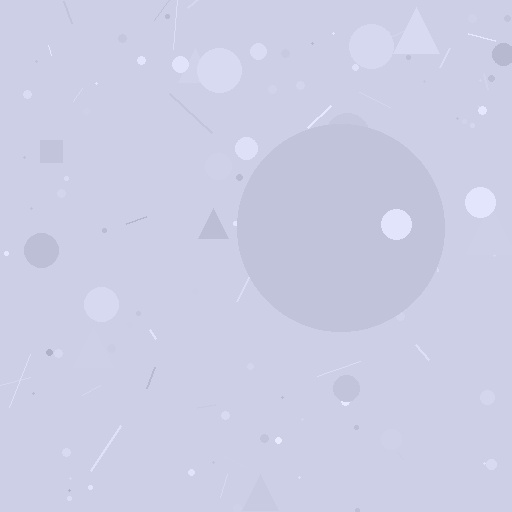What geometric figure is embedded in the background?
A circle is embedded in the background.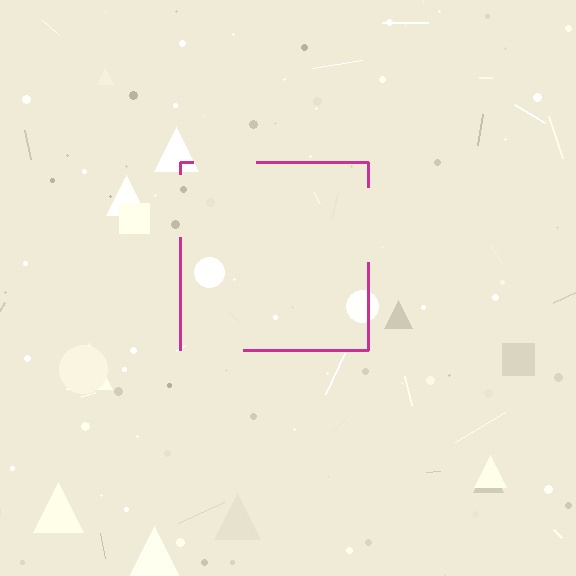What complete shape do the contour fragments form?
The contour fragments form a square.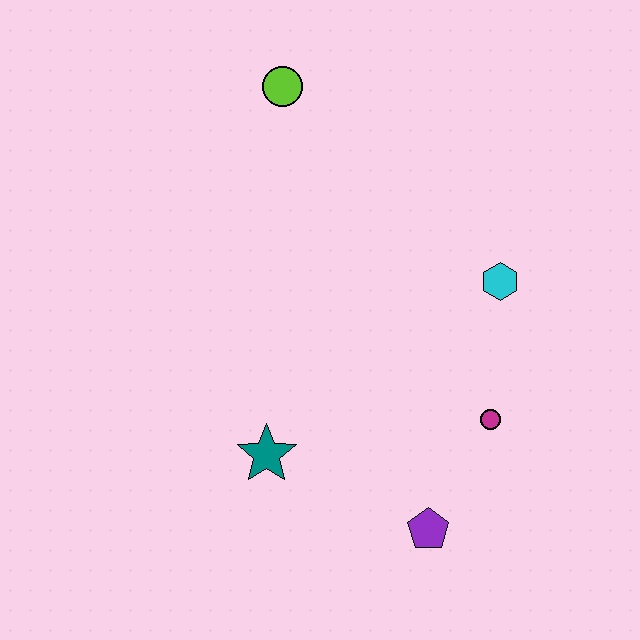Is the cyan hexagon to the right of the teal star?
Yes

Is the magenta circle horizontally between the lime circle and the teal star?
No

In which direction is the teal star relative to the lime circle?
The teal star is below the lime circle.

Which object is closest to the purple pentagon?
The magenta circle is closest to the purple pentagon.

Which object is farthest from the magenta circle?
The lime circle is farthest from the magenta circle.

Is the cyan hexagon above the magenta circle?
Yes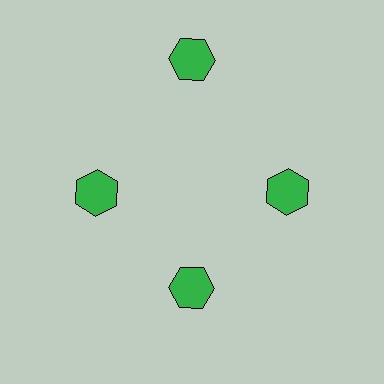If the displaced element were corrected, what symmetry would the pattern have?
It would have 4-fold rotational symmetry — the pattern would map onto itself every 90 degrees.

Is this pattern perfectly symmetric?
No. The 4 green hexagons are arranged in a ring, but one element near the 12 o'clock position is pushed outward from the center, breaking the 4-fold rotational symmetry.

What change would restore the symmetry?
The symmetry would be restored by moving it inward, back onto the ring so that all 4 hexagons sit at equal angles and equal distance from the center.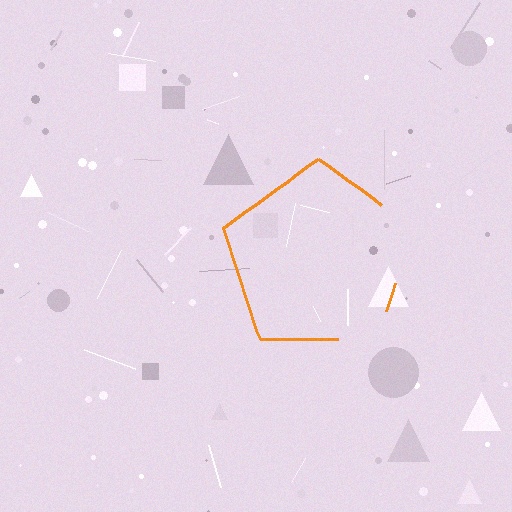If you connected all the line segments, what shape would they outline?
They would outline a pentagon.